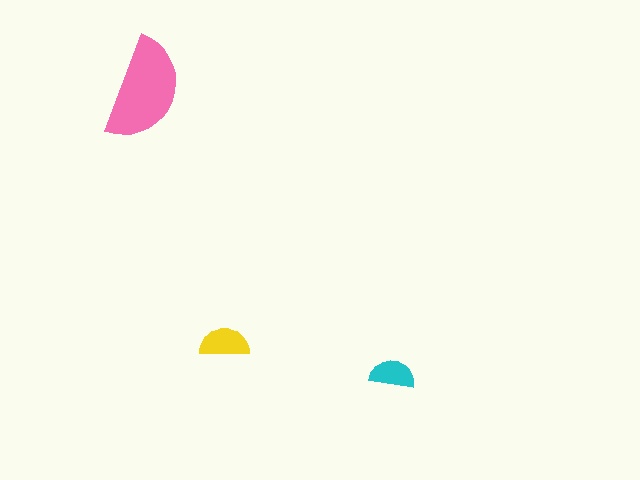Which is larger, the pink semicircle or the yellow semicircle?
The pink one.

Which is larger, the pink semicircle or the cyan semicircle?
The pink one.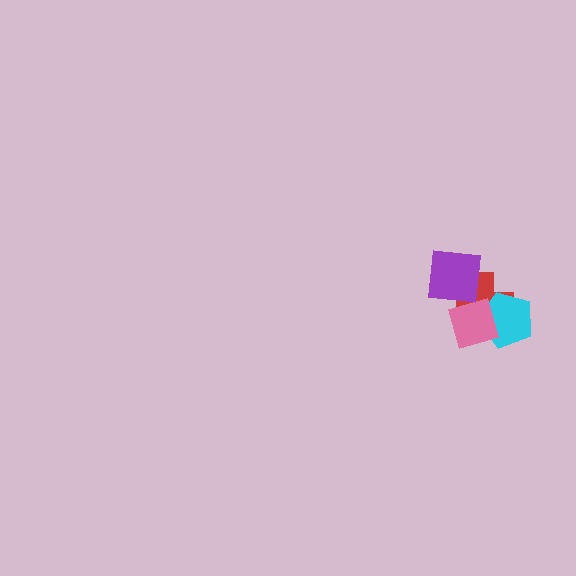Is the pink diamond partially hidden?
Yes, it is partially covered by another shape.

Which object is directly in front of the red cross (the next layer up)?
The cyan pentagon is directly in front of the red cross.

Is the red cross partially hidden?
Yes, it is partially covered by another shape.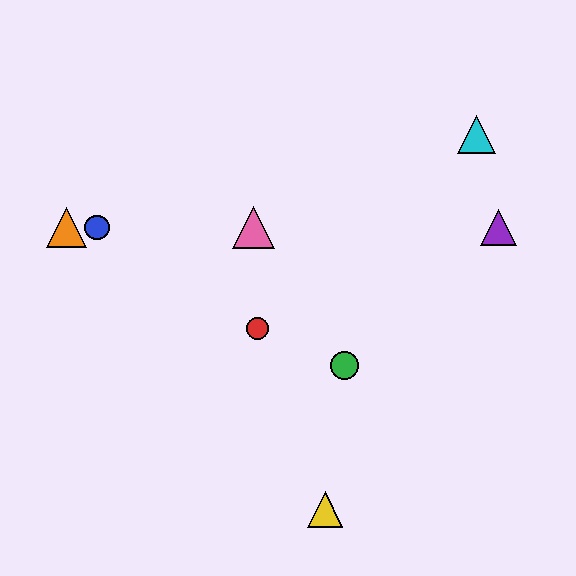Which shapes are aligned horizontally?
The blue circle, the purple triangle, the orange triangle, the pink triangle are aligned horizontally.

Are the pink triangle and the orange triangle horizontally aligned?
Yes, both are at y≈227.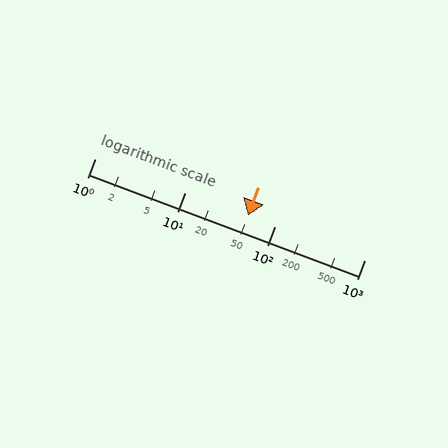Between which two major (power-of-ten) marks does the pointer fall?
The pointer is between 10 and 100.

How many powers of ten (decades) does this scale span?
The scale spans 3 decades, from 1 to 1000.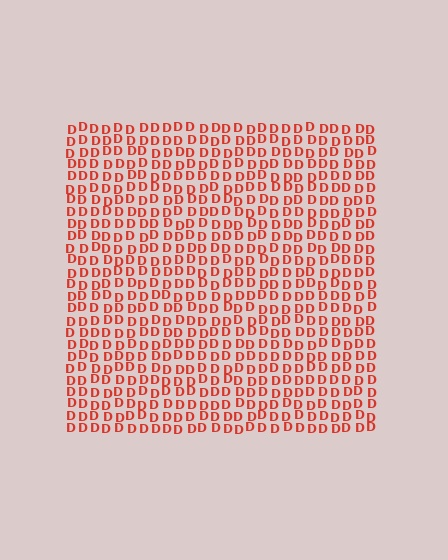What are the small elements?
The small elements are letter D's.